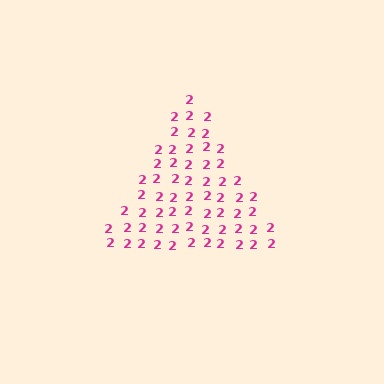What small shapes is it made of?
It is made of small digit 2's.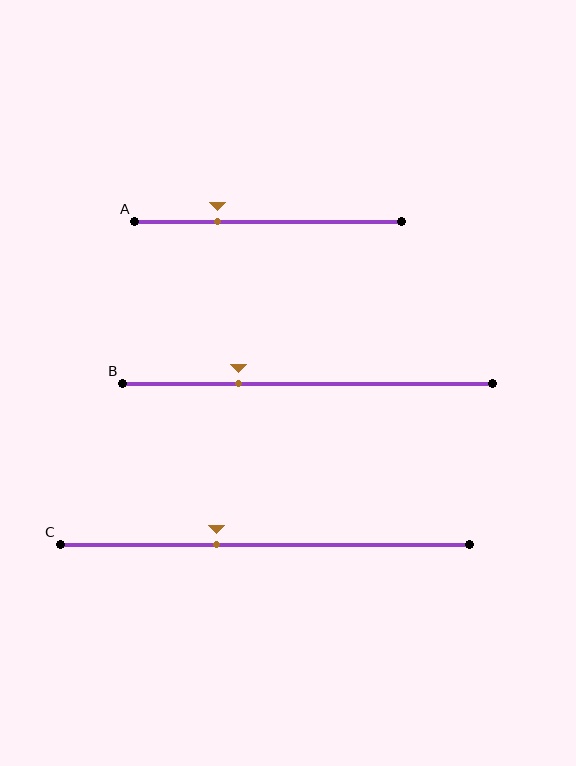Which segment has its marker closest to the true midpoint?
Segment C has its marker closest to the true midpoint.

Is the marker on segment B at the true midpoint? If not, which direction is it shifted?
No, the marker on segment B is shifted to the left by about 19% of the segment length.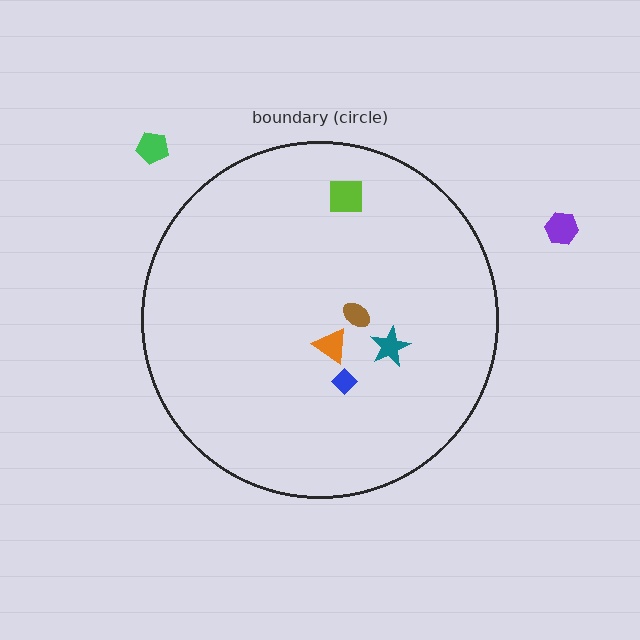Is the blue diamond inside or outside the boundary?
Inside.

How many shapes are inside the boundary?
5 inside, 2 outside.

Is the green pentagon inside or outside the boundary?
Outside.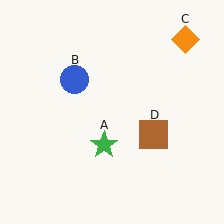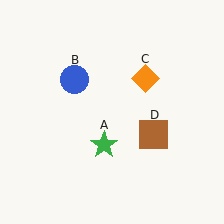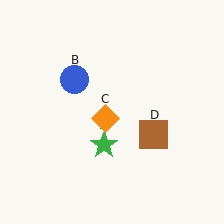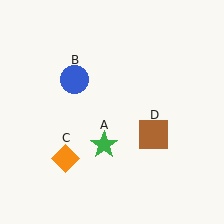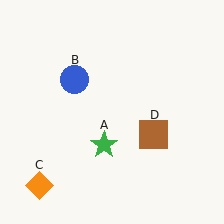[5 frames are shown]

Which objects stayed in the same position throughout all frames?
Green star (object A) and blue circle (object B) and brown square (object D) remained stationary.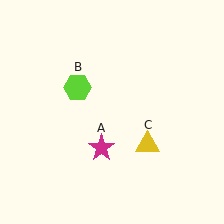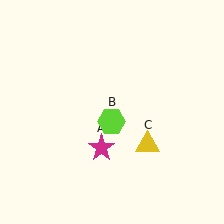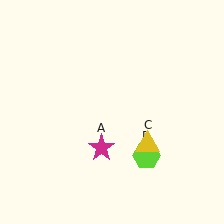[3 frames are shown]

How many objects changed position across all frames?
1 object changed position: lime hexagon (object B).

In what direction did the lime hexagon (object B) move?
The lime hexagon (object B) moved down and to the right.